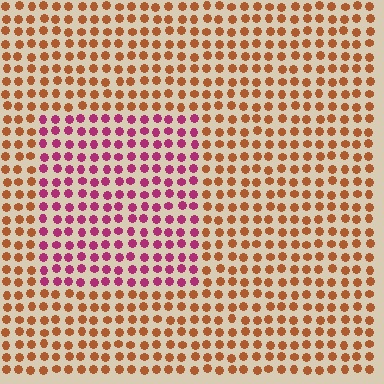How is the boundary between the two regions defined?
The boundary is defined purely by a slight shift in hue (about 55 degrees). Spacing, size, and orientation are identical on both sides.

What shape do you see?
I see a rectangle.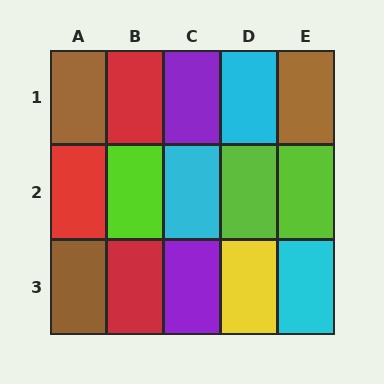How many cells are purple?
2 cells are purple.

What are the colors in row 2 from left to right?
Red, lime, cyan, lime, lime.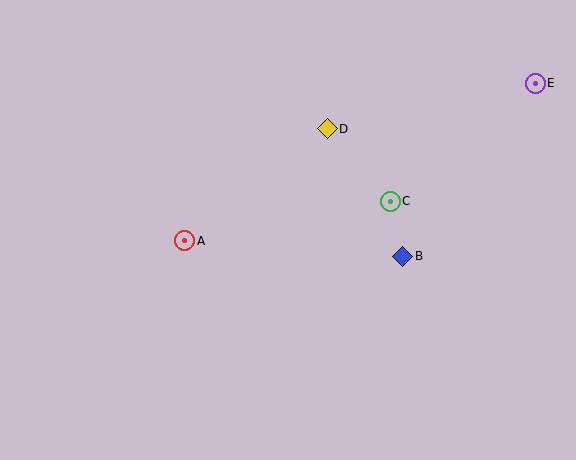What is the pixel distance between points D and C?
The distance between D and C is 96 pixels.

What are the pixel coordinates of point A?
Point A is at (185, 241).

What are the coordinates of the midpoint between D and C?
The midpoint between D and C is at (359, 165).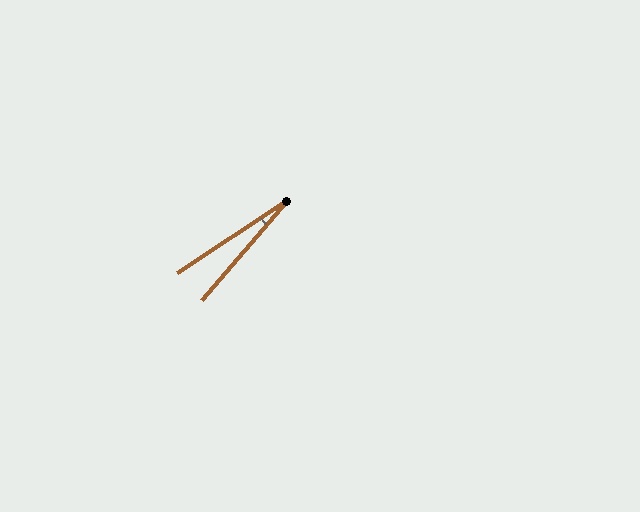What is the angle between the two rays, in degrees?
Approximately 15 degrees.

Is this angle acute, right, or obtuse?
It is acute.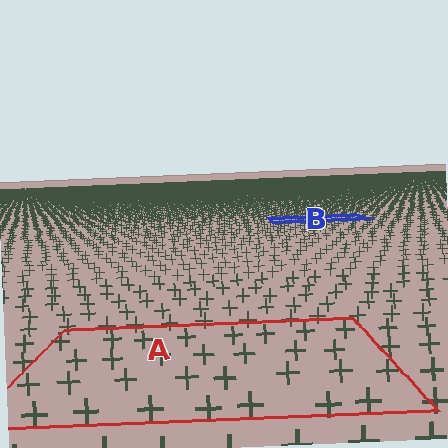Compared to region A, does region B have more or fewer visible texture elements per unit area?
Region B has more texture elements per unit area — they are packed more densely because it is farther away.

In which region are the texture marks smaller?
The texture marks are smaller in region B, because it is farther away.